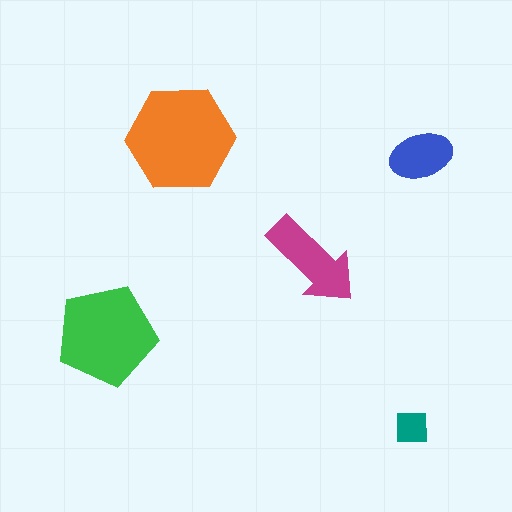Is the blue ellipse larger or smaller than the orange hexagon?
Smaller.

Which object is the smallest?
The teal square.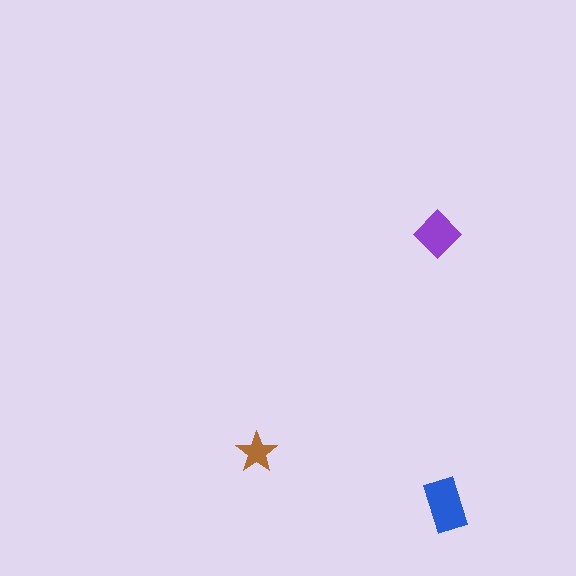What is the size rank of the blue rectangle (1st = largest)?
1st.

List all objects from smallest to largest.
The brown star, the purple diamond, the blue rectangle.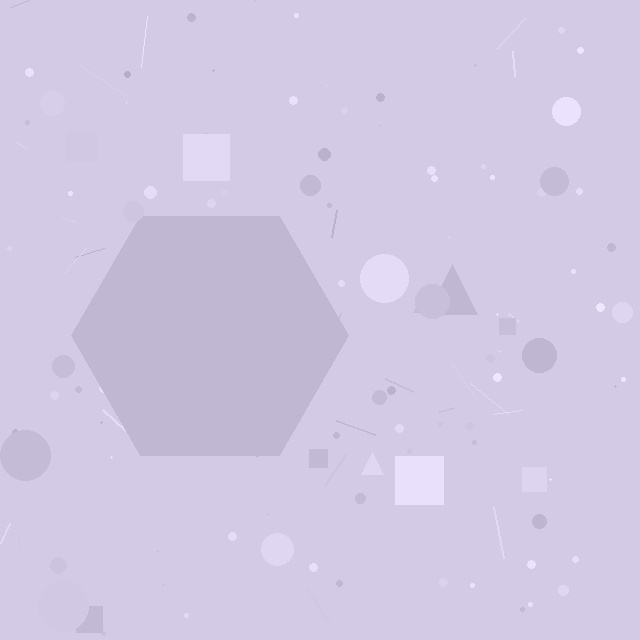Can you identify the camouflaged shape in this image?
The camouflaged shape is a hexagon.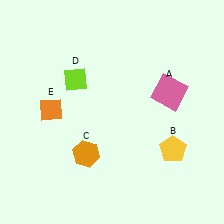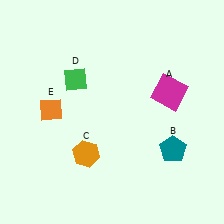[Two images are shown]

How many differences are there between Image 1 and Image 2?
There are 3 differences between the two images.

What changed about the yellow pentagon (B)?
In Image 1, B is yellow. In Image 2, it changed to teal.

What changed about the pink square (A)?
In Image 1, A is pink. In Image 2, it changed to magenta.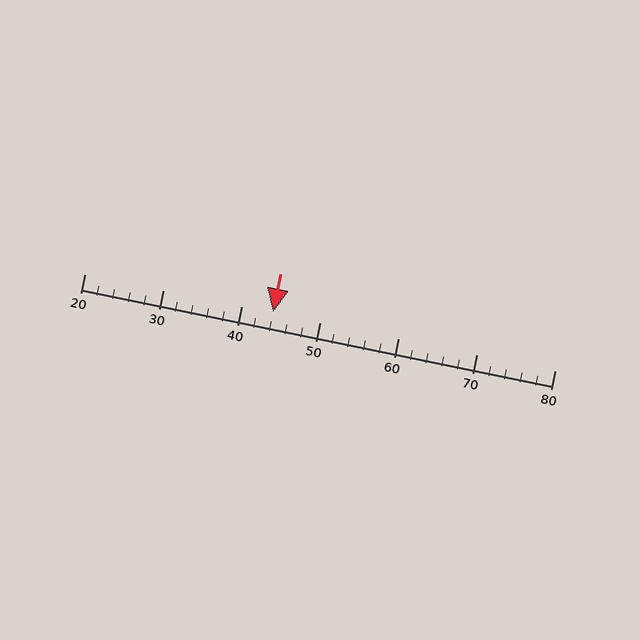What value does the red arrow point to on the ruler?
The red arrow points to approximately 44.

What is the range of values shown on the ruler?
The ruler shows values from 20 to 80.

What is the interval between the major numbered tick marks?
The major tick marks are spaced 10 units apart.